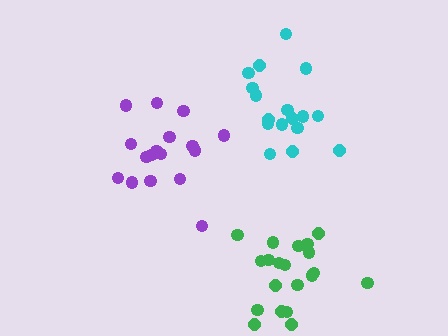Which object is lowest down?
The green cluster is bottommost.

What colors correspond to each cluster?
The clusters are colored: cyan, purple, green.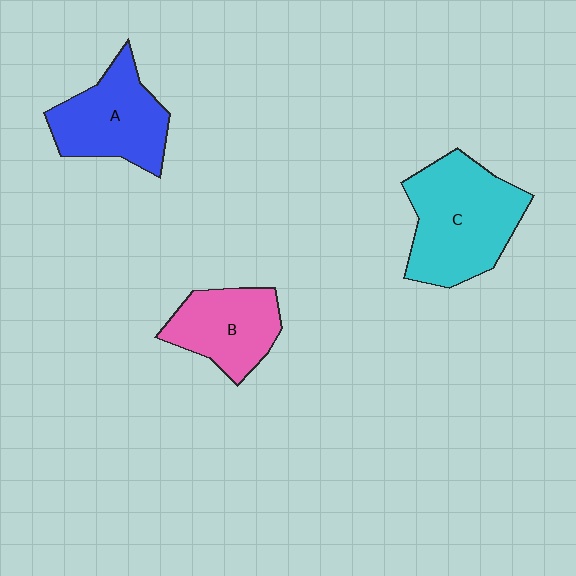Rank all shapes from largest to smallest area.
From largest to smallest: C (cyan), A (blue), B (pink).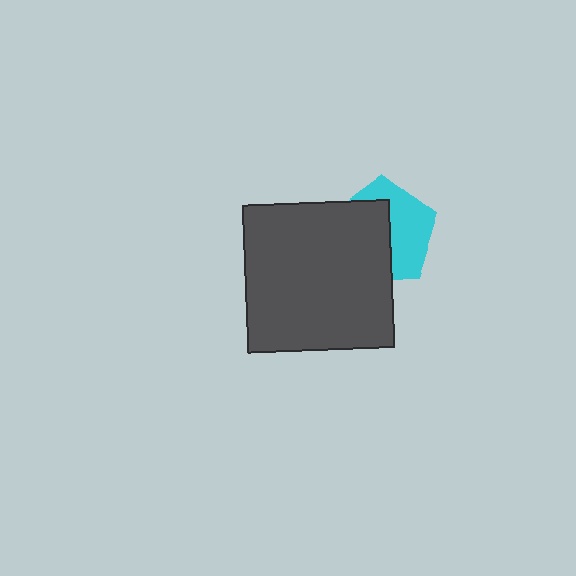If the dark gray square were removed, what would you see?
You would see the complete cyan pentagon.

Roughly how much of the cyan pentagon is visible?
About half of it is visible (roughly 47%).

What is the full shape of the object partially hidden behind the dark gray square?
The partially hidden object is a cyan pentagon.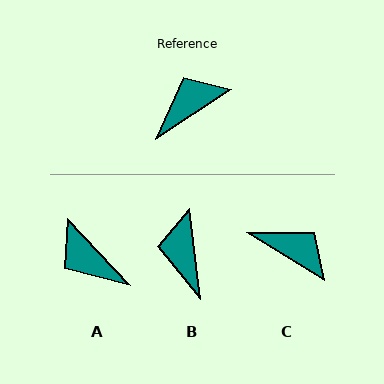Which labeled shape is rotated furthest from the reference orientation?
A, about 99 degrees away.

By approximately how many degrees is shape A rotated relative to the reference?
Approximately 99 degrees counter-clockwise.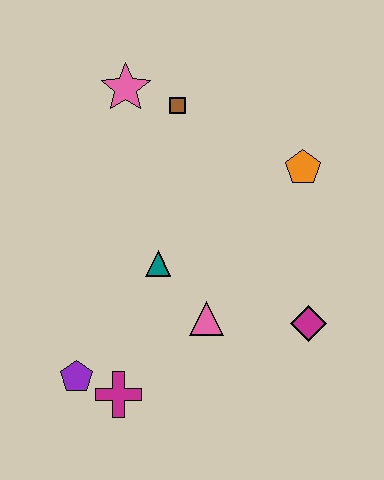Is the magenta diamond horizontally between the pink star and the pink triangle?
No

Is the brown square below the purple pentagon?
No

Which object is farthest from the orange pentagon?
The purple pentagon is farthest from the orange pentagon.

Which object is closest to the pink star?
The brown square is closest to the pink star.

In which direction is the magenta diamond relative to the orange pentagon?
The magenta diamond is below the orange pentagon.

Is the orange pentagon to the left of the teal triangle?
No